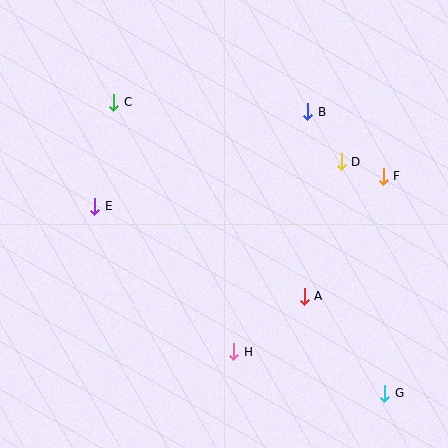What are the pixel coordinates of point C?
Point C is at (114, 102).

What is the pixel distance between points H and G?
The distance between H and G is 157 pixels.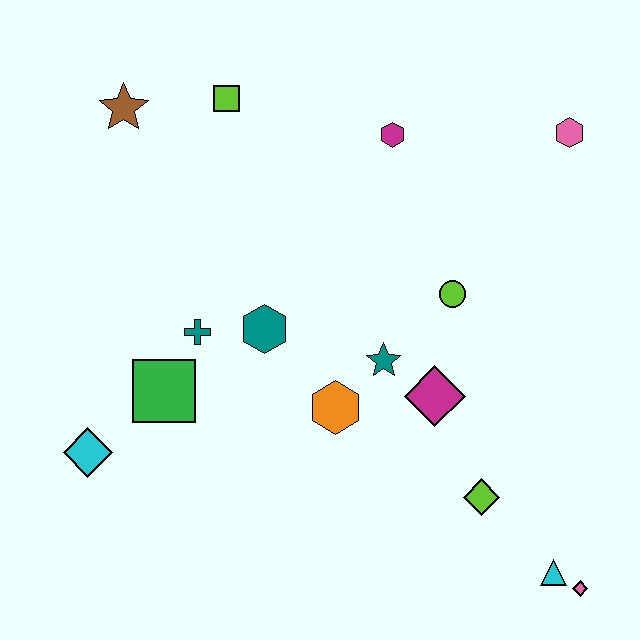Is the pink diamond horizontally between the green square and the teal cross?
No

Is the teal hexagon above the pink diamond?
Yes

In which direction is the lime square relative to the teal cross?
The lime square is above the teal cross.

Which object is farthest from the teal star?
The brown star is farthest from the teal star.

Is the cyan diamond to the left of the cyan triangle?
Yes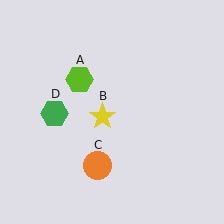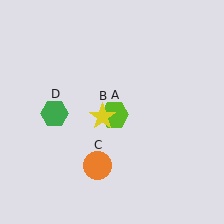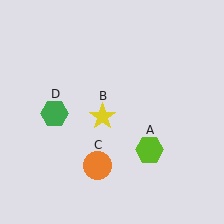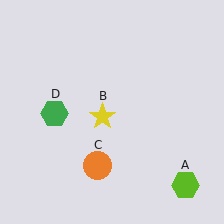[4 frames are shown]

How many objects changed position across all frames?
1 object changed position: lime hexagon (object A).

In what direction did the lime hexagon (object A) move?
The lime hexagon (object A) moved down and to the right.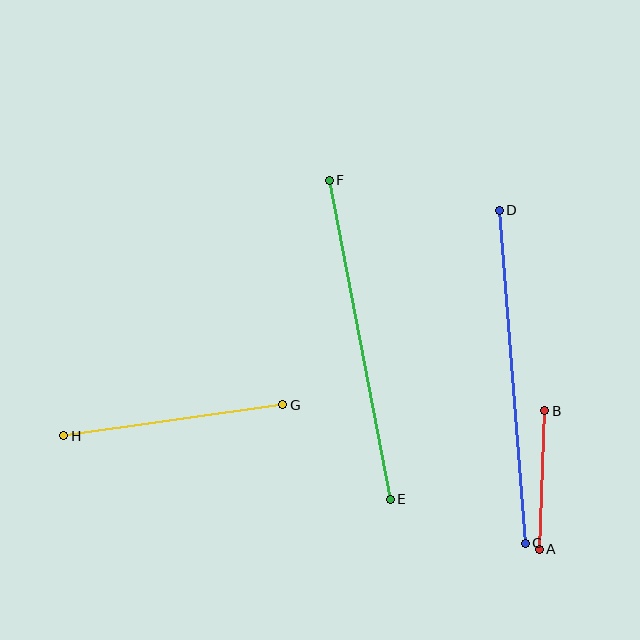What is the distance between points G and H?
The distance is approximately 221 pixels.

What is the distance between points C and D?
The distance is approximately 334 pixels.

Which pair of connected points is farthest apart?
Points C and D are farthest apart.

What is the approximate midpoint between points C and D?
The midpoint is at approximately (512, 377) pixels.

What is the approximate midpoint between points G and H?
The midpoint is at approximately (173, 420) pixels.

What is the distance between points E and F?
The distance is approximately 324 pixels.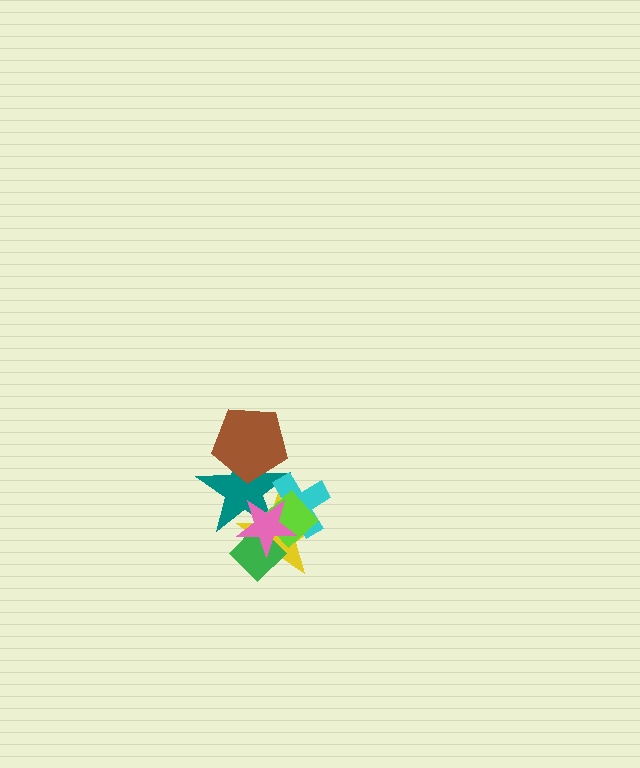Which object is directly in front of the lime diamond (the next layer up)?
The green diamond is directly in front of the lime diamond.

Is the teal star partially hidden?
Yes, it is partially covered by another shape.